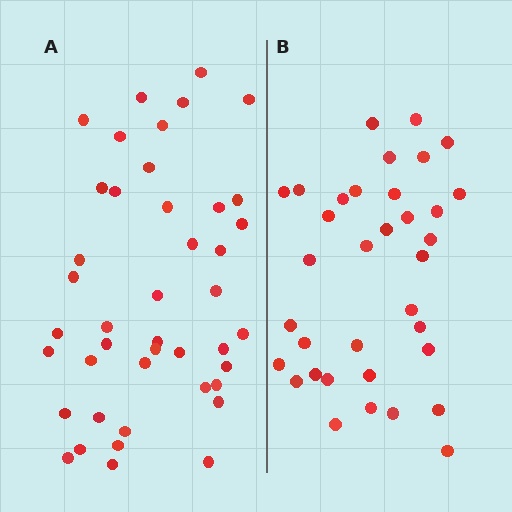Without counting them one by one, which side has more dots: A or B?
Region A (the left region) has more dots.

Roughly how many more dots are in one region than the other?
Region A has roughly 8 or so more dots than region B.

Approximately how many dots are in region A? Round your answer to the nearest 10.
About 40 dots. (The exact count is 43, which rounds to 40.)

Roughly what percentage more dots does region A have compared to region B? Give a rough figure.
About 25% more.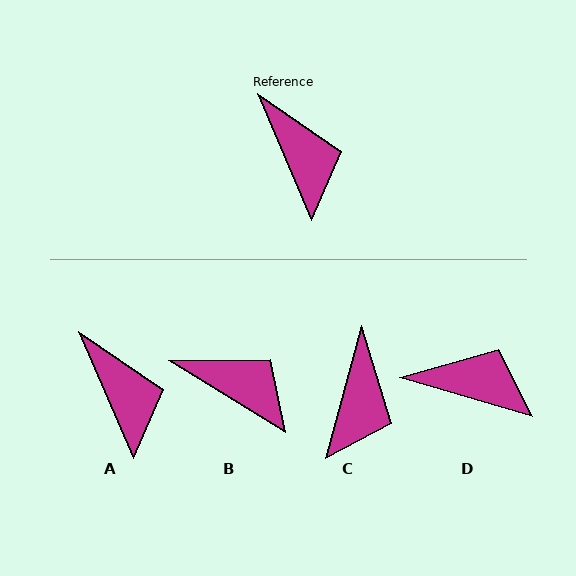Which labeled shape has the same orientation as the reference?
A.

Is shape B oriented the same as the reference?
No, it is off by about 35 degrees.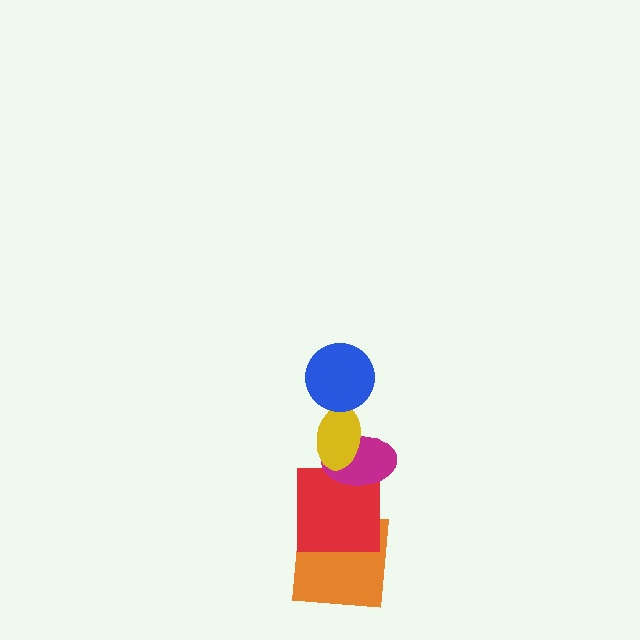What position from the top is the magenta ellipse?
The magenta ellipse is 3rd from the top.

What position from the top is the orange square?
The orange square is 5th from the top.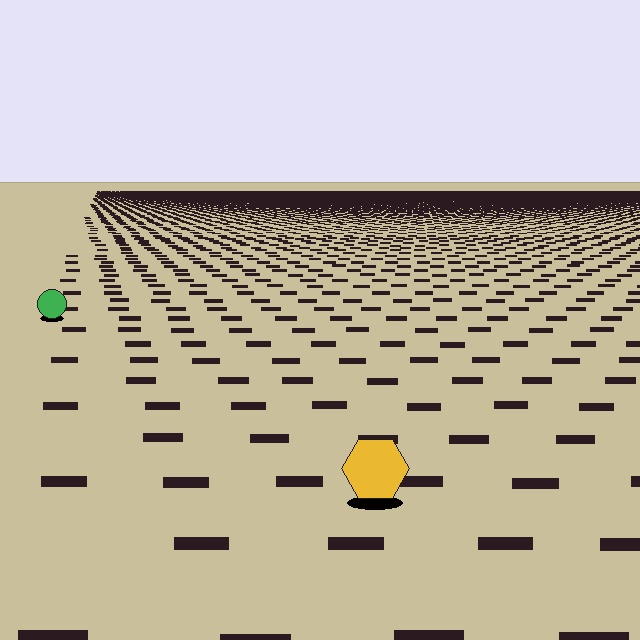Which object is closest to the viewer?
The yellow hexagon is closest. The texture marks near it are larger and more spread out.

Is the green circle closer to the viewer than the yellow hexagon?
No. The yellow hexagon is closer — you can tell from the texture gradient: the ground texture is coarser near it.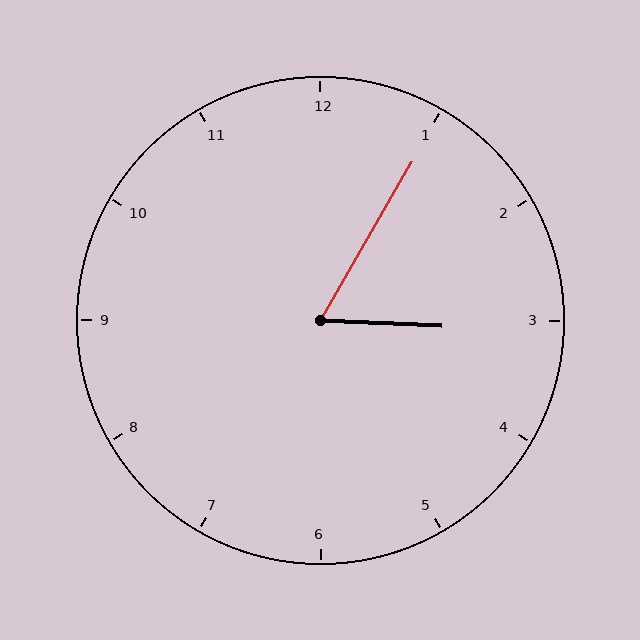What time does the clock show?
3:05.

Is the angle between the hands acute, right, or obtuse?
It is acute.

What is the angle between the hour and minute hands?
Approximately 62 degrees.